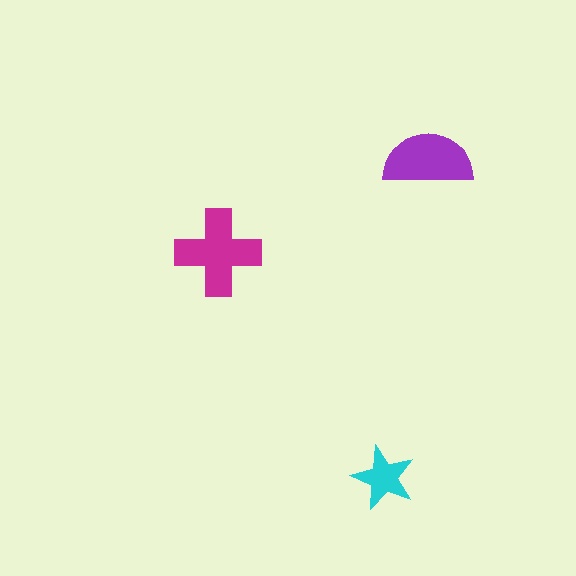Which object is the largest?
The magenta cross.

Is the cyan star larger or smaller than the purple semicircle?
Smaller.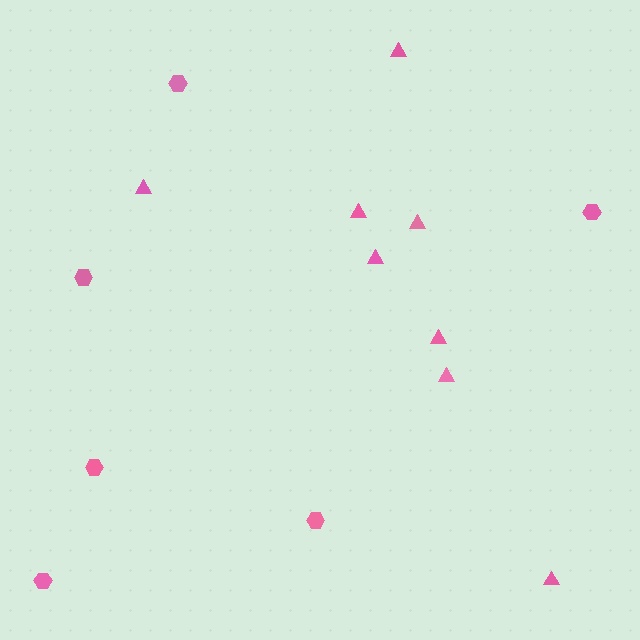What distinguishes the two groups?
There are 2 groups: one group of triangles (8) and one group of hexagons (6).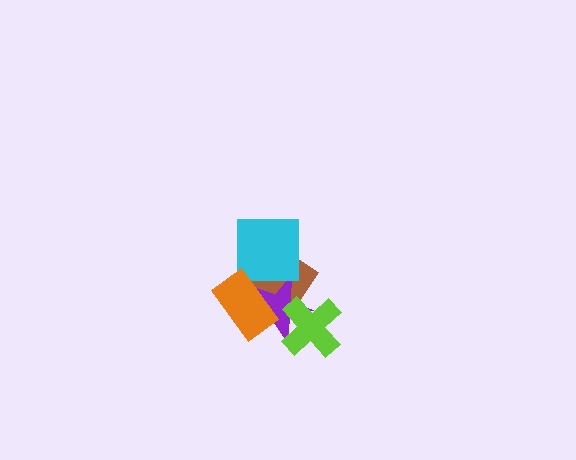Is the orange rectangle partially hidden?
No, no other shape covers it.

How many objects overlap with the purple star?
3 objects overlap with the purple star.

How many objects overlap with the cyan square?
1 object overlaps with the cyan square.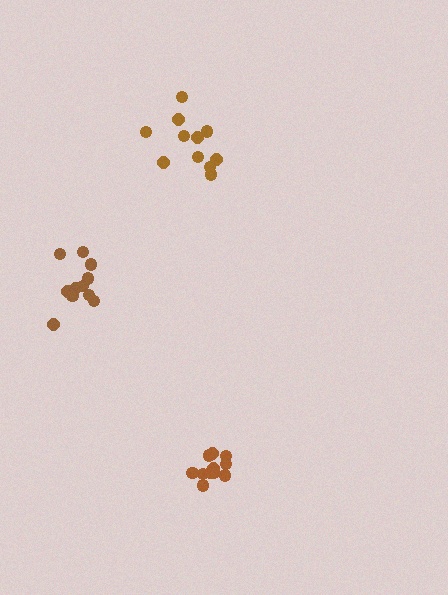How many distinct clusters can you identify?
There are 3 distinct clusters.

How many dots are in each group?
Group 1: 11 dots, Group 2: 11 dots, Group 3: 11 dots (33 total).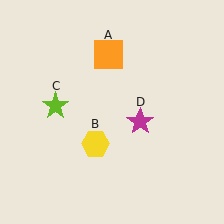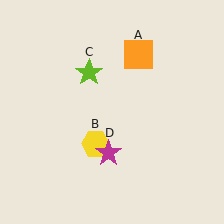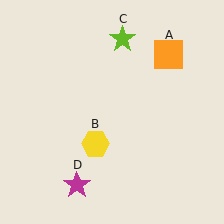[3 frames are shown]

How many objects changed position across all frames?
3 objects changed position: orange square (object A), lime star (object C), magenta star (object D).